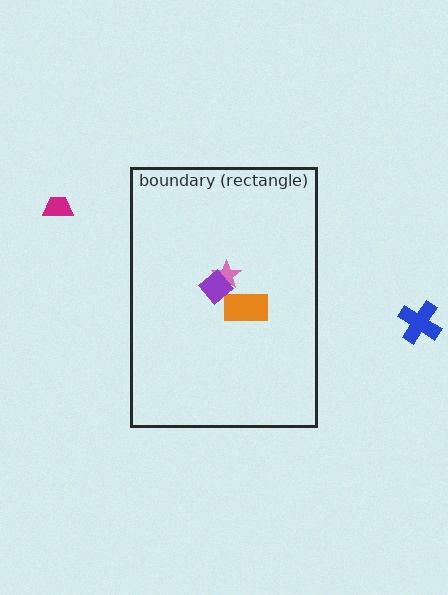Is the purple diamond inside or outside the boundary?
Inside.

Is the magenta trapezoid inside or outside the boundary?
Outside.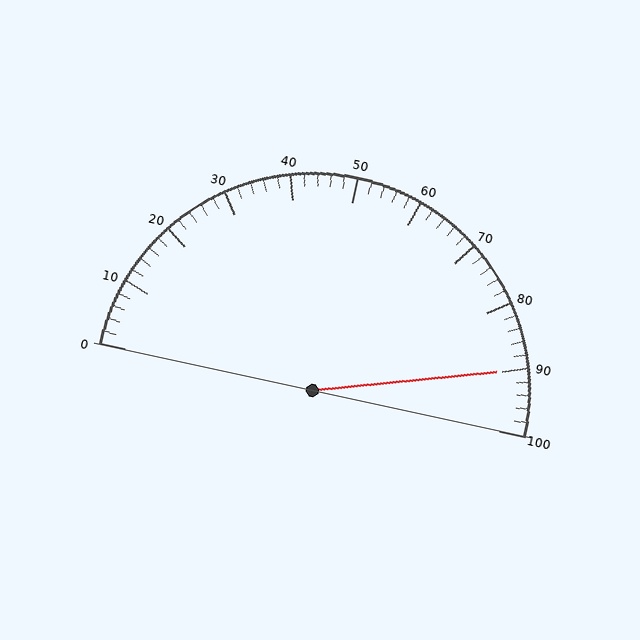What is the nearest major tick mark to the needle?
The nearest major tick mark is 90.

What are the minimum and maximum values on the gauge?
The gauge ranges from 0 to 100.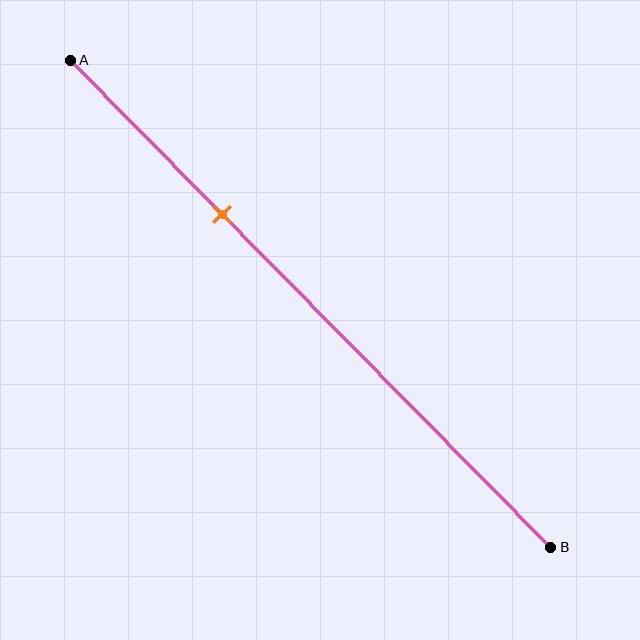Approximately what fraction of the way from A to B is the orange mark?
The orange mark is approximately 30% of the way from A to B.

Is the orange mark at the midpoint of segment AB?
No, the mark is at about 30% from A, not at the 50% midpoint.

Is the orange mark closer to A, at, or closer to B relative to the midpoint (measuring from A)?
The orange mark is closer to point A than the midpoint of segment AB.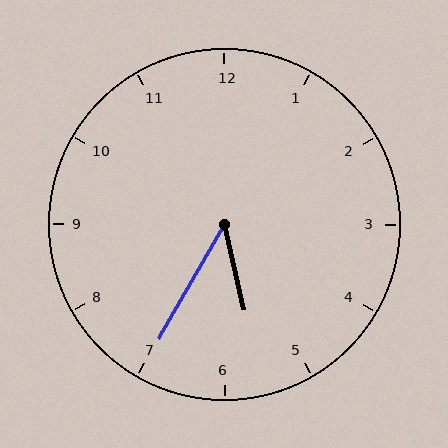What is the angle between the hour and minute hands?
Approximately 42 degrees.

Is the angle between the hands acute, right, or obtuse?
It is acute.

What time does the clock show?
5:35.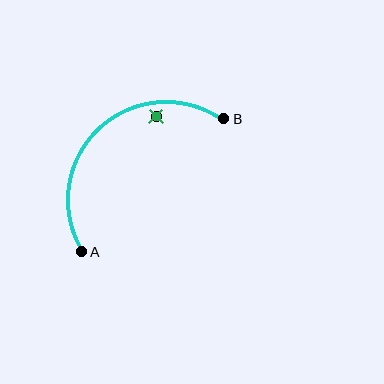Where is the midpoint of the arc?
The arc midpoint is the point on the curve farthest from the straight line joining A and B. It sits above and to the left of that line.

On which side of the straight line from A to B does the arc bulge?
The arc bulges above and to the left of the straight line connecting A and B.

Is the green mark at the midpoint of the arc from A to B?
No — the green mark does not lie on the arc at all. It sits slightly inside the curve.